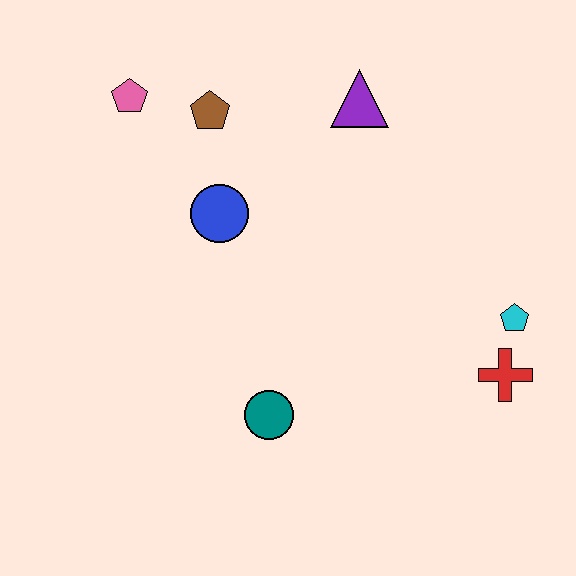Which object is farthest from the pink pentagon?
The red cross is farthest from the pink pentagon.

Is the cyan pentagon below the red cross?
No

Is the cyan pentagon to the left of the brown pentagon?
No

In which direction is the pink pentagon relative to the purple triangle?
The pink pentagon is to the left of the purple triangle.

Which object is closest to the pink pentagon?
The brown pentagon is closest to the pink pentagon.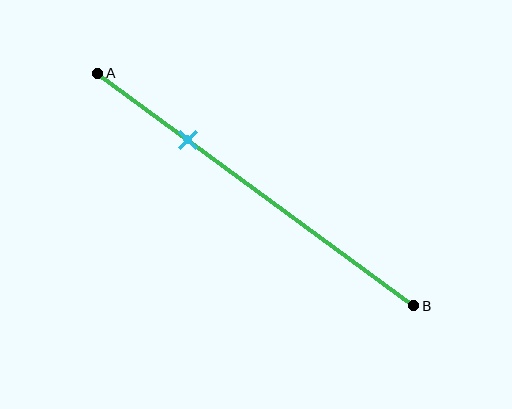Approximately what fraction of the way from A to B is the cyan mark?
The cyan mark is approximately 30% of the way from A to B.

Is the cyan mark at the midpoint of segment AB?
No, the mark is at about 30% from A, not at the 50% midpoint.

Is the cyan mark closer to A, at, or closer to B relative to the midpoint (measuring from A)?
The cyan mark is closer to point A than the midpoint of segment AB.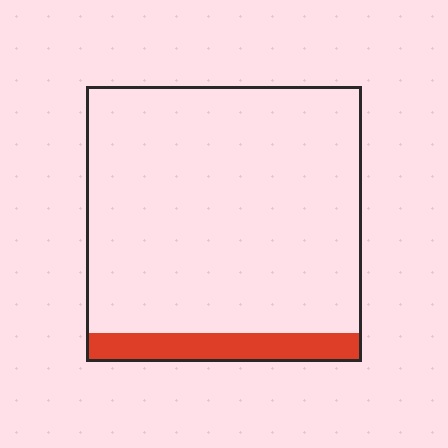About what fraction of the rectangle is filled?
About one tenth (1/10).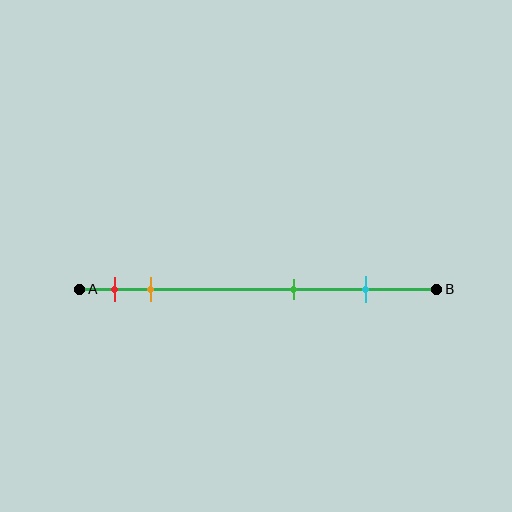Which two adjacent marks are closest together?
The red and orange marks are the closest adjacent pair.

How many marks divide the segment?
There are 4 marks dividing the segment.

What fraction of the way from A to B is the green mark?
The green mark is approximately 60% (0.6) of the way from A to B.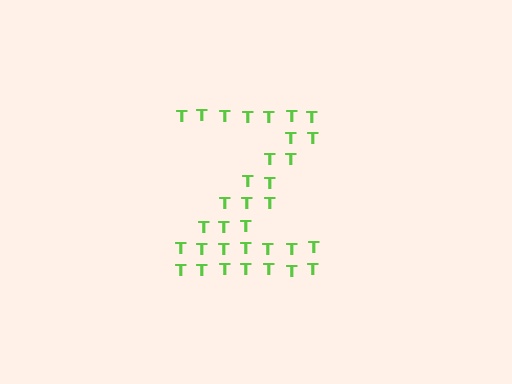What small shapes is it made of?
It is made of small letter T's.